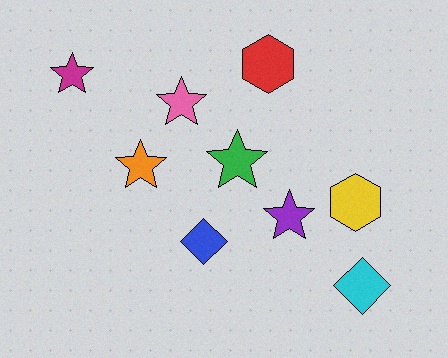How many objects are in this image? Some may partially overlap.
There are 9 objects.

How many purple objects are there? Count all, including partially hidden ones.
There is 1 purple object.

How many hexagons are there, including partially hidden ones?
There are 2 hexagons.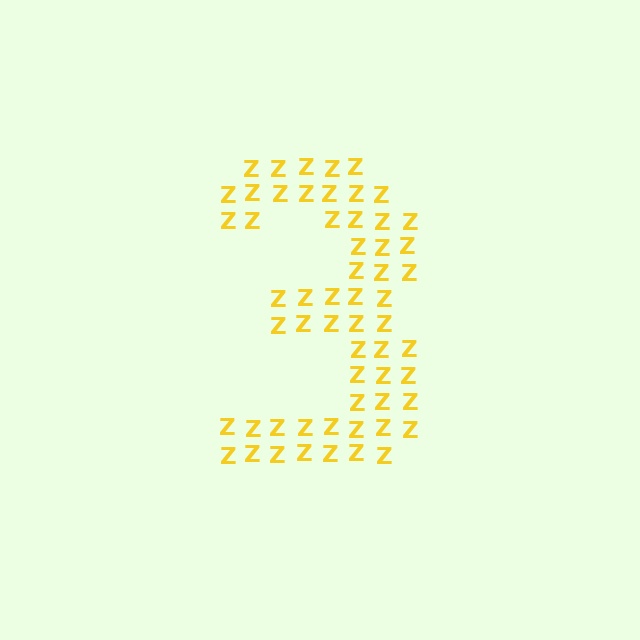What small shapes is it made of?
It is made of small letter Z's.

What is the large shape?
The large shape is the digit 3.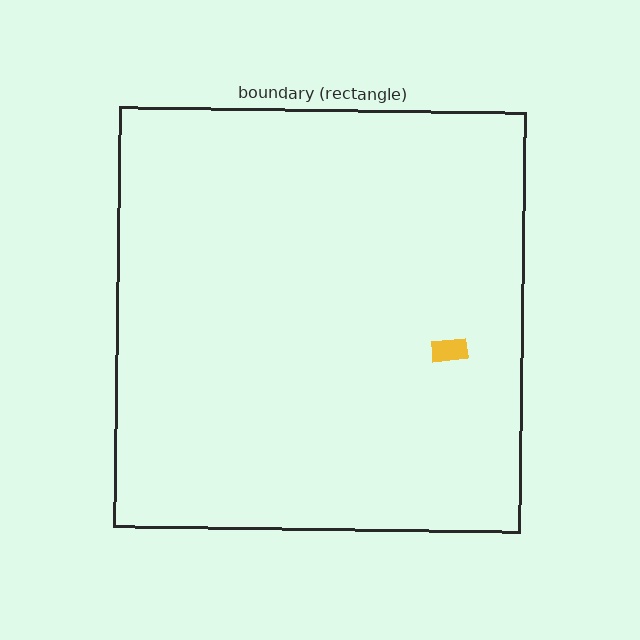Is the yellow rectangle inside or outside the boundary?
Inside.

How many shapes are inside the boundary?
1 inside, 0 outside.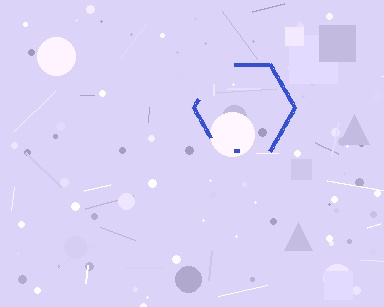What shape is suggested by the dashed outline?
The dashed outline suggests a hexagon.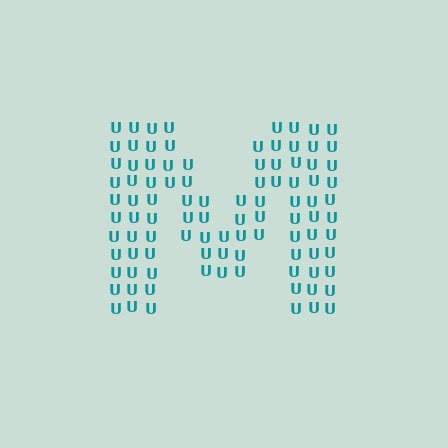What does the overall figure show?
The overall figure shows the letter M.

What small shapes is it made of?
It is made of small letter U's.